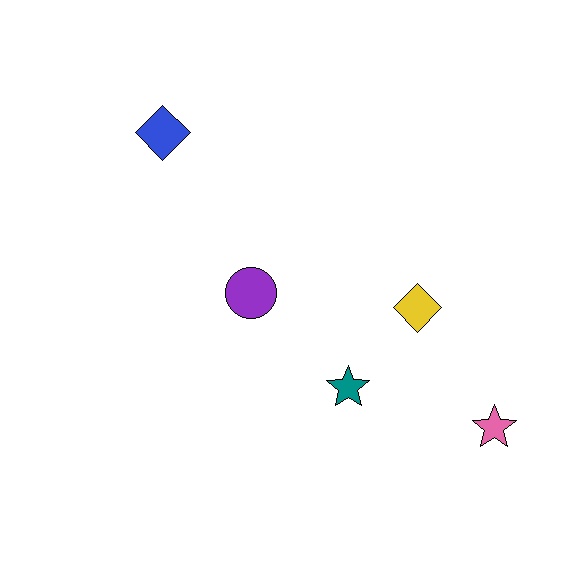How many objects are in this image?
There are 5 objects.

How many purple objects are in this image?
There is 1 purple object.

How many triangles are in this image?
There are no triangles.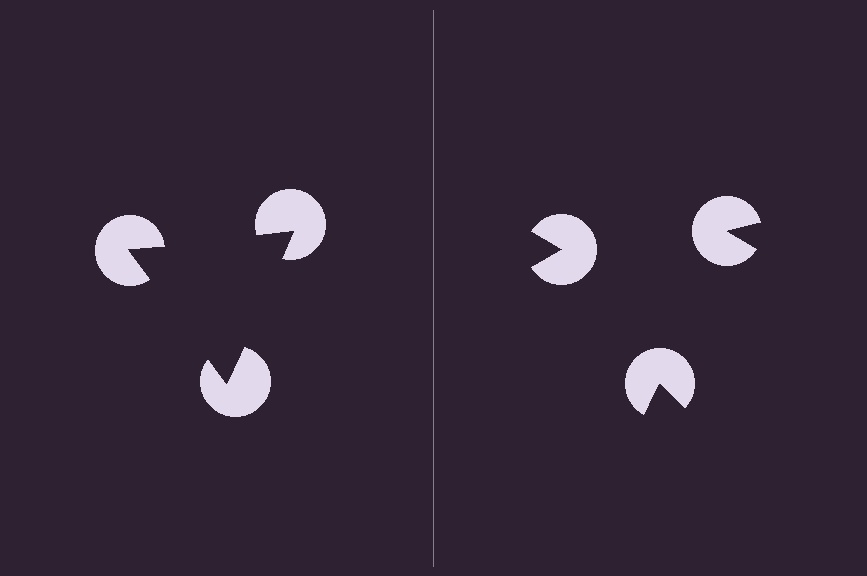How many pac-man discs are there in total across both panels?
6 — 3 on each side.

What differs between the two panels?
The pac-man discs are positioned identically on both sides; only the wedge orientations differ. On the left they align to a triangle; on the right they are misaligned.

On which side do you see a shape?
An illusory triangle appears on the left side. On the right side the wedge cuts are rotated, so no coherent shape forms.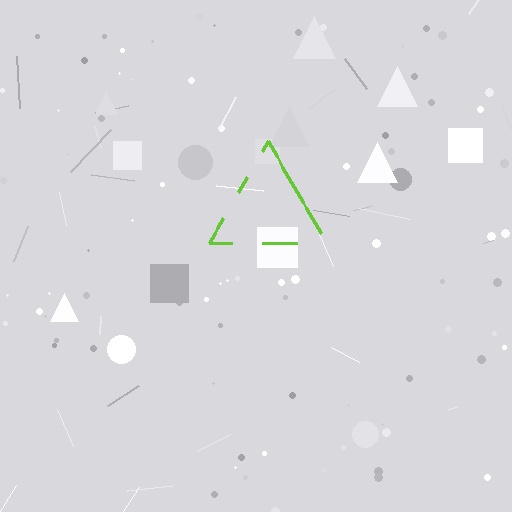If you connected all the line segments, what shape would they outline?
They would outline a triangle.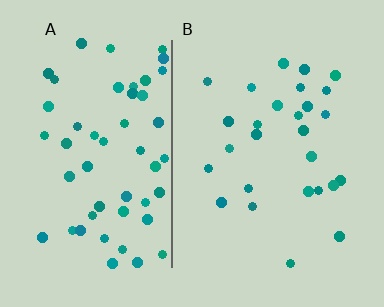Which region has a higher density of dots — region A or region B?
A (the left).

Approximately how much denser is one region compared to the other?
Approximately 2.0× — region A over region B.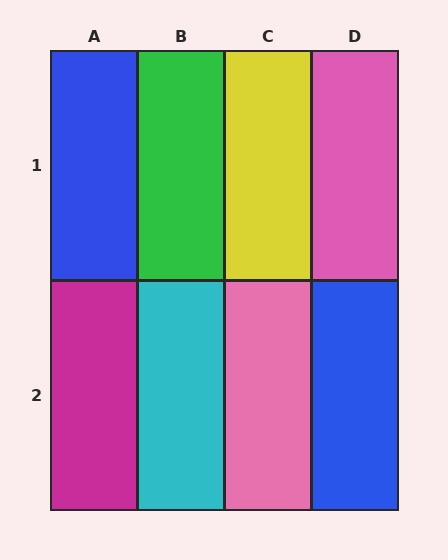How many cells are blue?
2 cells are blue.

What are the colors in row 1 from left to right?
Blue, green, yellow, pink.